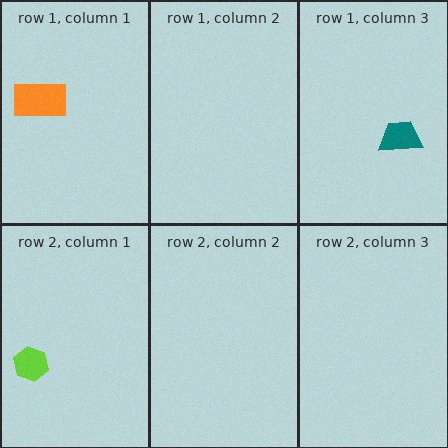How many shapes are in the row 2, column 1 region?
1.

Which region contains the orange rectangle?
The row 1, column 1 region.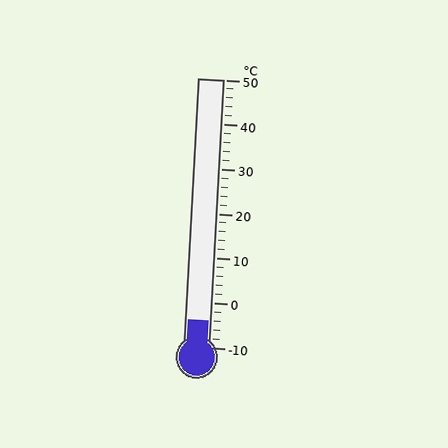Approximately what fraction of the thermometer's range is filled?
The thermometer is filled to approximately 10% of its range.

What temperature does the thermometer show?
The thermometer shows approximately -4°C.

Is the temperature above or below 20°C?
The temperature is below 20°C.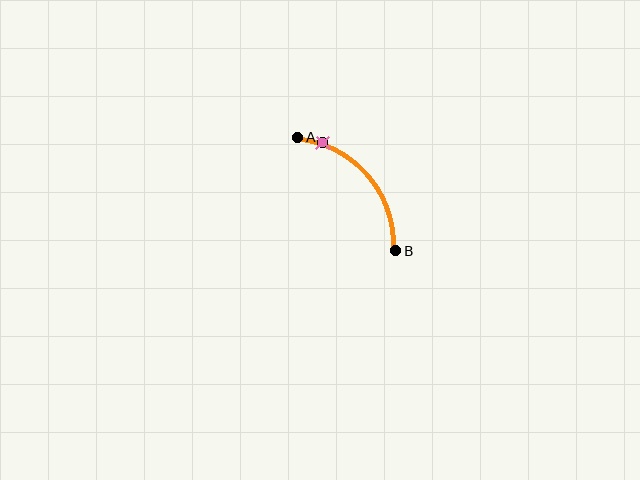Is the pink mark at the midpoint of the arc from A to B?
No. The pink mark lies on the arc but is closer to endpoint A. The arc midpoint would be at the point on the curve equidistant along the arc from both A and B.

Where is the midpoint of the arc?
The arc midpoint is the point on the curve farthest from the straight line joining A and B. It sits above and to the right of that line.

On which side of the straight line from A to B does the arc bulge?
The arc bulges above and to the right of the straight line connecting A and B.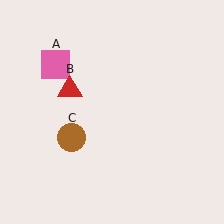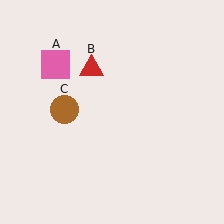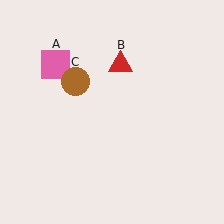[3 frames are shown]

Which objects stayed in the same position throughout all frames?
Pink square (object A) remained stationary.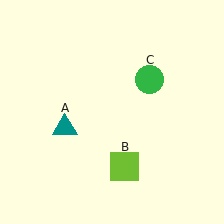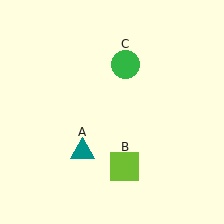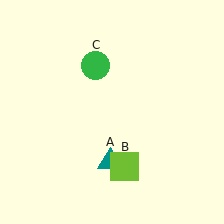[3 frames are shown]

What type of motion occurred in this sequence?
The teal triangle (object A), green circle (object C) rotated counterclockwise around the center of the scene.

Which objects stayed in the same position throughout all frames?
Lime square (object B) remained stationary.